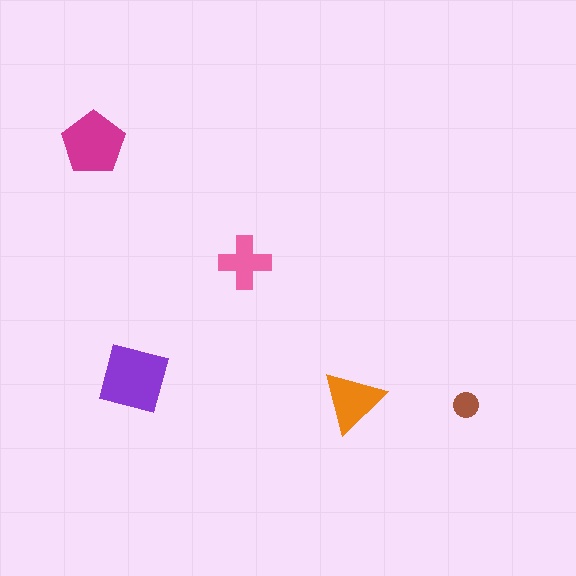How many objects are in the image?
There are 5 objects in the image.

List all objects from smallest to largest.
The brown circle, the pink cross, the orange triangle, the magenta pentagon, the purple square.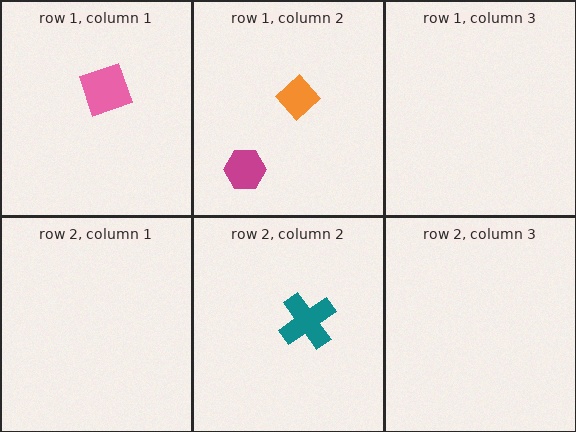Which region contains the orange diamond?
The row 1, column 2 region.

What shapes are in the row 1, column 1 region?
The pink square.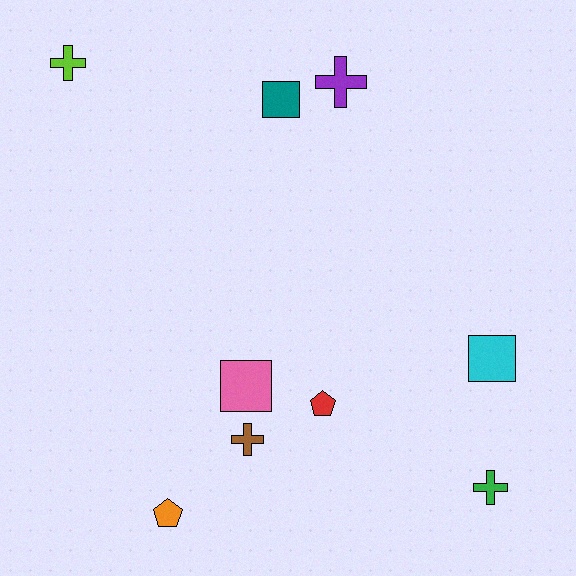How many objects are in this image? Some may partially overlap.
There are 9 objects.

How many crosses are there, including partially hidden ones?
There are 4 crosses.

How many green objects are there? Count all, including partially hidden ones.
There is 1 green object.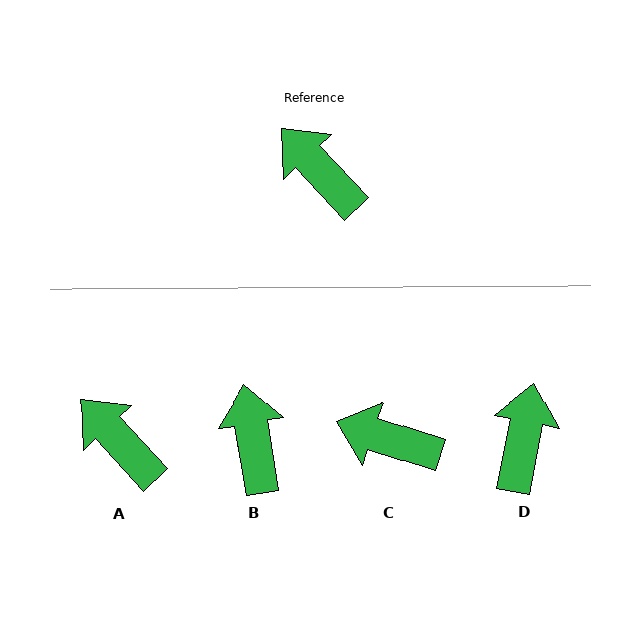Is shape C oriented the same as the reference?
No, it is off by about 29 degrees.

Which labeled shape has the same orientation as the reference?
A.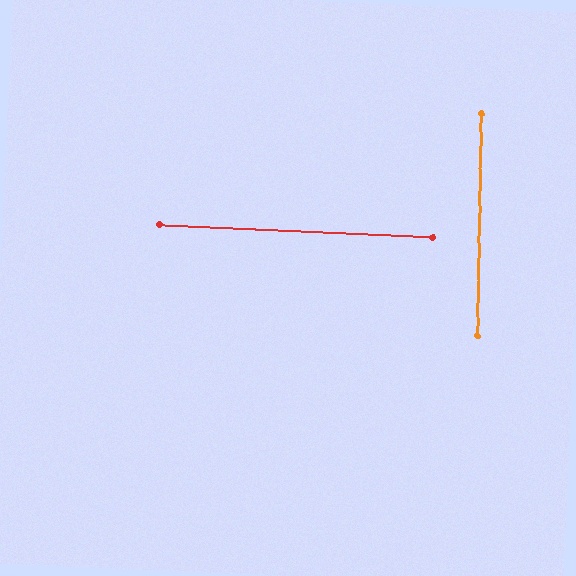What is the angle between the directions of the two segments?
Approximately 88 degrees.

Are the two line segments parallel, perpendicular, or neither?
Perpendicular — they meet at approximately 88°.